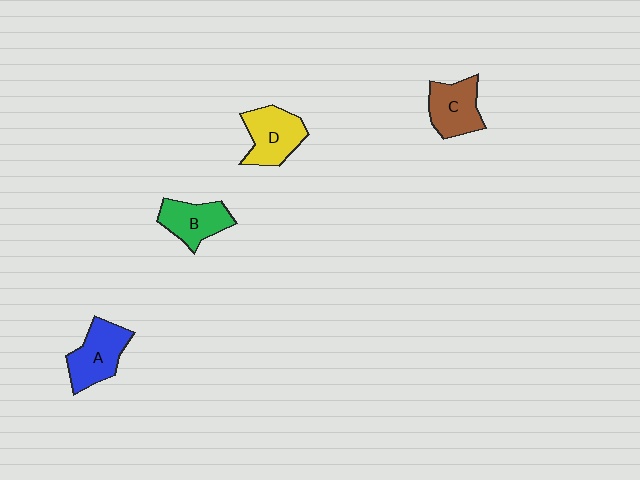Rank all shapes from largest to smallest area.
From largest to smallest: D (yellow), A (blue), C (brown), B (green).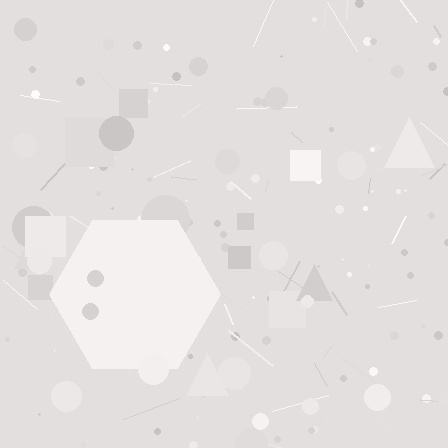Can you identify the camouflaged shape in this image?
The camouflaged shape is a hexagon.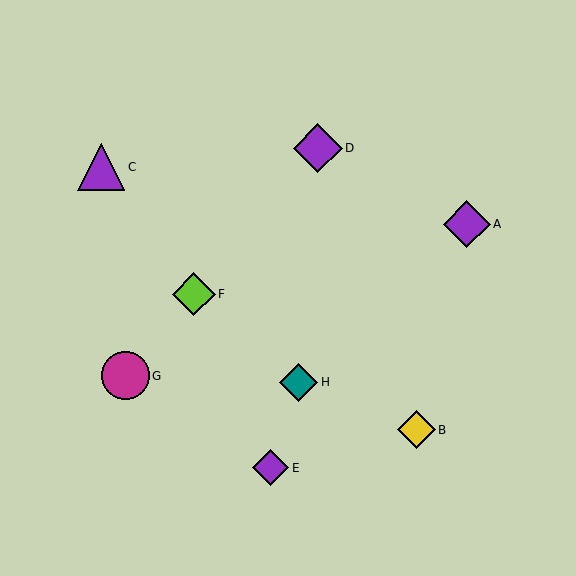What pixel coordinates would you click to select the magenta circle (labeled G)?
Click at (125, 376) to select the magenta circle G.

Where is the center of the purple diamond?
The center of the purple diamond is at (467, 224).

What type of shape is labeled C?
Shape C is a purple triangle.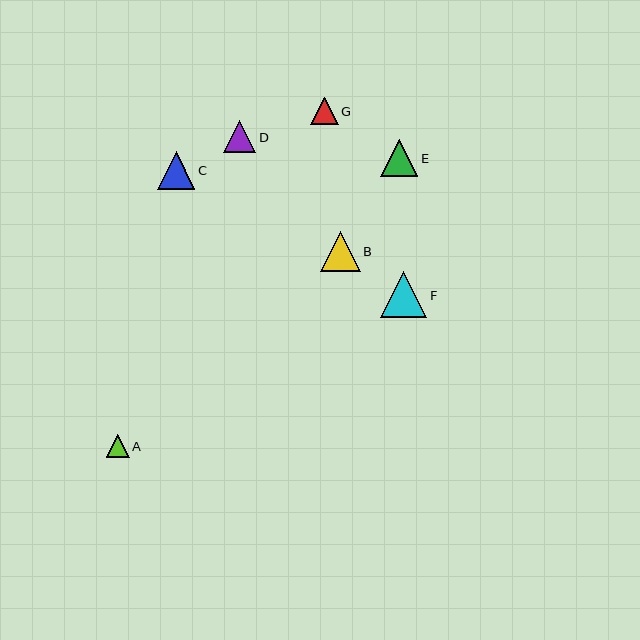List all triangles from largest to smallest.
From largest to smallest: F, B, C, E, D, G, A.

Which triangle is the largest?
Triangle F is the largest with a size of approximately 46 pixels.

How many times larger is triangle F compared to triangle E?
Triangle F is approximately 1.3 times the size of triangle E.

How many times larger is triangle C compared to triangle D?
Triangle C is approximately 1.2 times the size of triangle D.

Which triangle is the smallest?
Triangle A is the smallest with a size of approximately 23 pixels.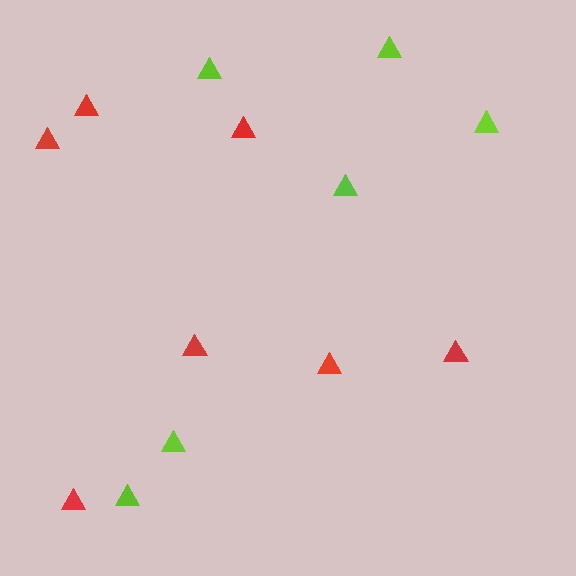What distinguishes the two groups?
There are 2 groups: one group of red triangles (7) and one group of lime triangles (6).